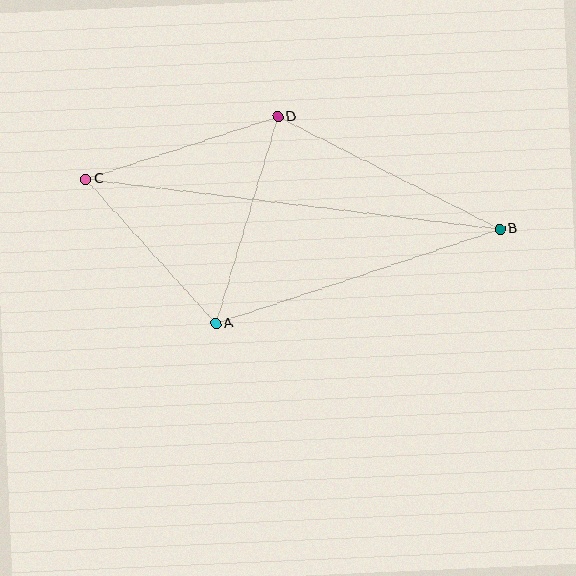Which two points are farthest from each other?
Points B and C are farthest from each other.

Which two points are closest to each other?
Points A and C are closest to each other.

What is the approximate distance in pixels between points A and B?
The distance between A and B is approximately 299 pixels.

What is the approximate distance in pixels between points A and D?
The distance between A and D is approximately 216 pixels.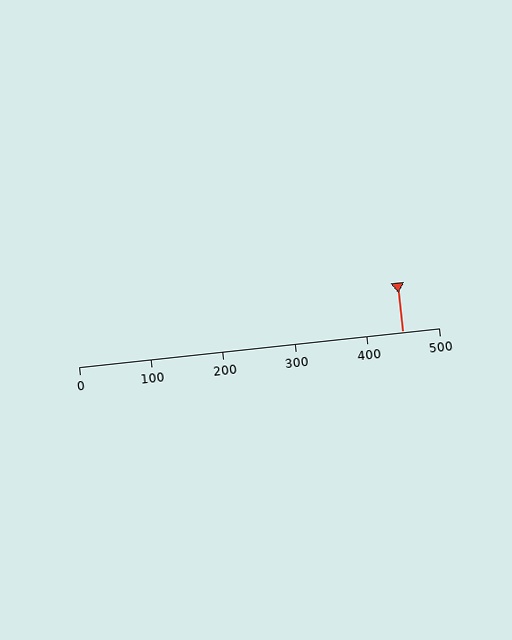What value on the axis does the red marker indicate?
The marker indicates approximately 450.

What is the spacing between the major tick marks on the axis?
The major ticks are spaced 100 apart.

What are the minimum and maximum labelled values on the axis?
The axis runs from 0 to 500.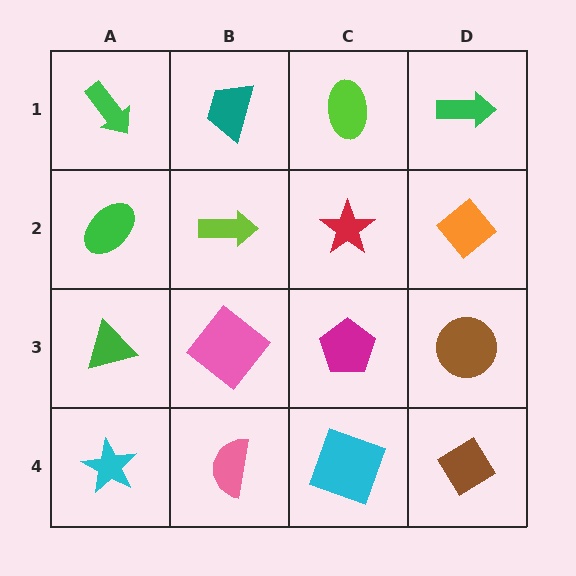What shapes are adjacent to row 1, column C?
A red star (row 2, column C), a teal trapezoid (row 1, column B), a green arrow (row 1, column D).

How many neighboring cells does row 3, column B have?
4.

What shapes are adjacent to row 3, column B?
A lime arrow (row 2, column B), a pink semicircle (row 4, column B), a green triangle (row 3, column A), a magenta pentagon (row 3, column C).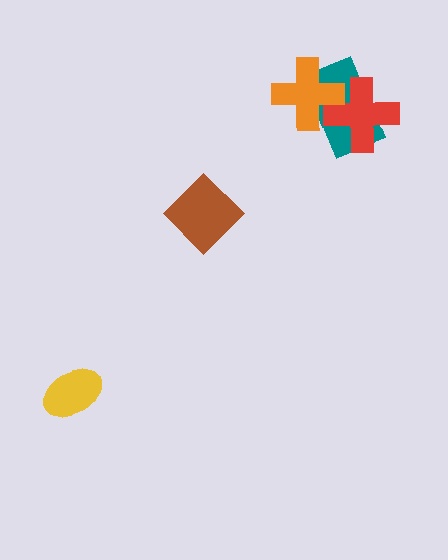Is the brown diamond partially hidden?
No, no other shape covers it.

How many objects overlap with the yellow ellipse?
0 objects overlap with the yellow ellipse.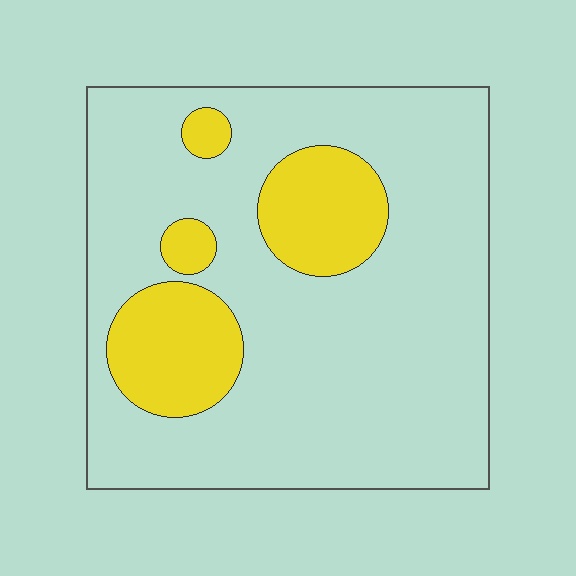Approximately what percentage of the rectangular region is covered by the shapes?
Approximately 20%.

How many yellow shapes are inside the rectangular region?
4.